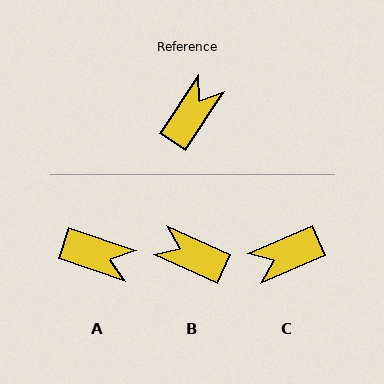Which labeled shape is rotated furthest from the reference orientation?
C, about 146 degrees away.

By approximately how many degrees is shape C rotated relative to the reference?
Approximately 146 degrees counter-clockwise.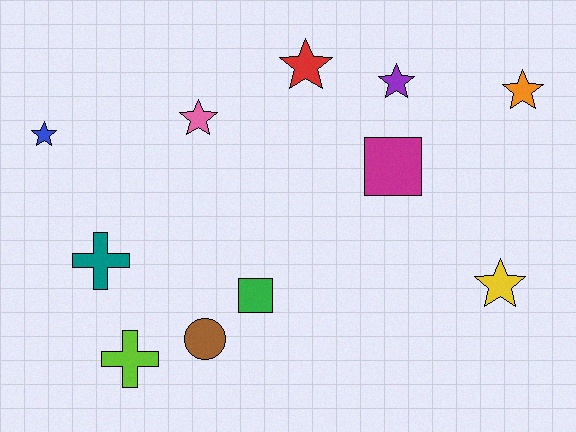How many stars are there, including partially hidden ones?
There are 6 stars.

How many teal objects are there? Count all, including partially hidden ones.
There is 1 teal object.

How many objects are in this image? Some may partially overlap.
There are 11 objects.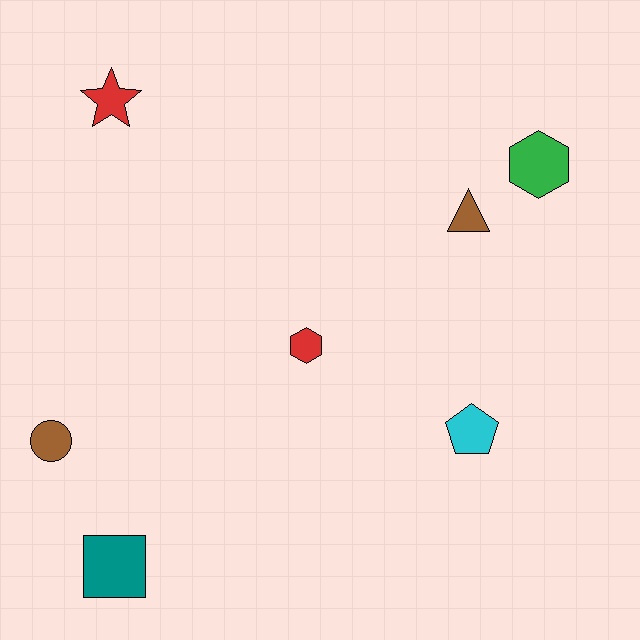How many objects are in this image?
There are 7 objects.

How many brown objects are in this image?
There are 2 brown objects.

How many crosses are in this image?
There are no crosses.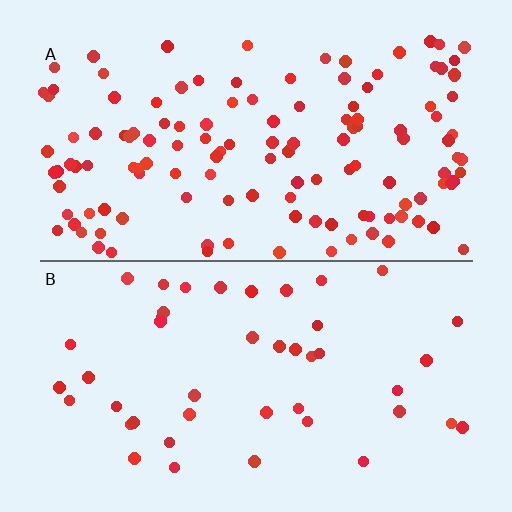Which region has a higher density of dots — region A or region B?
A (the top).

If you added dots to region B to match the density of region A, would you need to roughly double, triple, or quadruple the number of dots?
Approximately triple.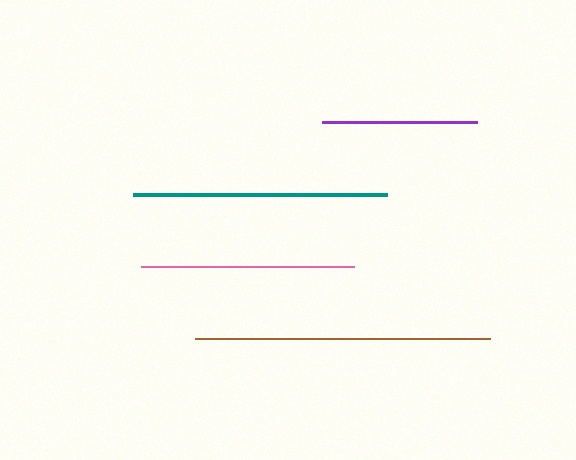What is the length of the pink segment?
The pink segment is approximately 213 pixels long.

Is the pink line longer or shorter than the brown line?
The brown line is longer than the pink line.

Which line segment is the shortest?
The purple line is the shortest at approximately 154 pixels.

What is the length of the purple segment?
The purple segment is approximately 154 pixels long.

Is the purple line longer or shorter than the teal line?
The teal line is longer than the purple line.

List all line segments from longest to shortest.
From longest to shortest: brown, teal, pink, purple.